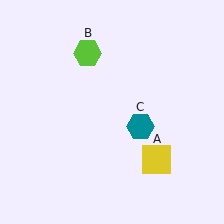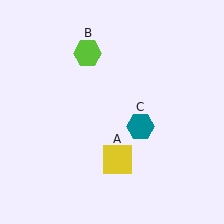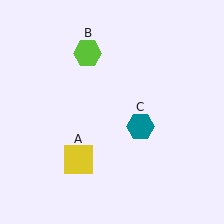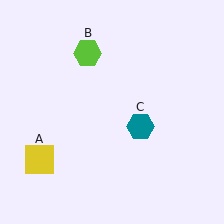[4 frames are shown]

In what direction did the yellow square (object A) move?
The yellow square (object A) moved left.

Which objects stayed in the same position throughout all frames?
Lime hexagon (object B) and teal hexagon (object C) remained stationary.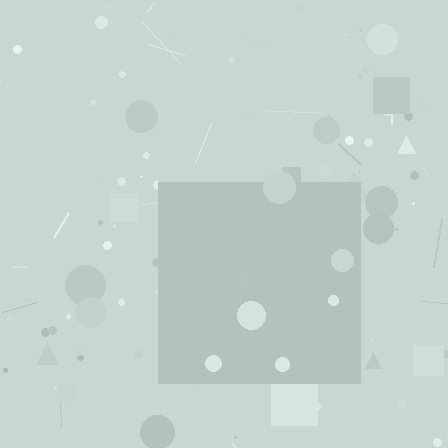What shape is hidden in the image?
A square is hidden in the image.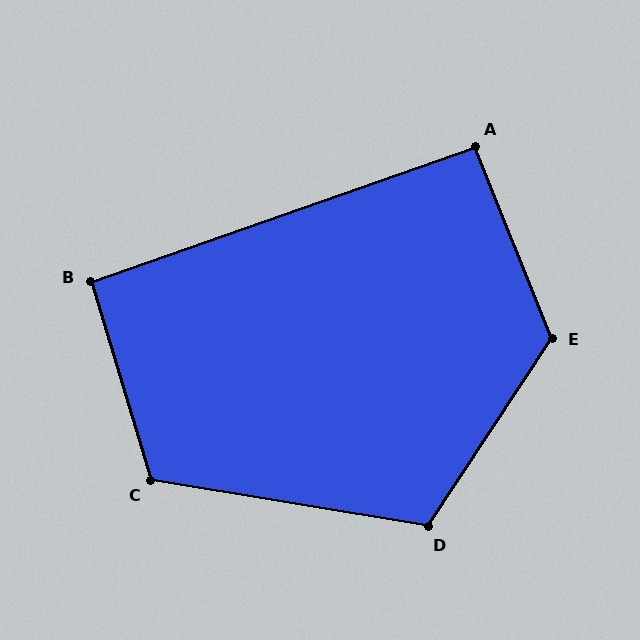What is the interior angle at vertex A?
Approximately 92 degrees (approximately right).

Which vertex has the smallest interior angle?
B, at approximately 92 degrees.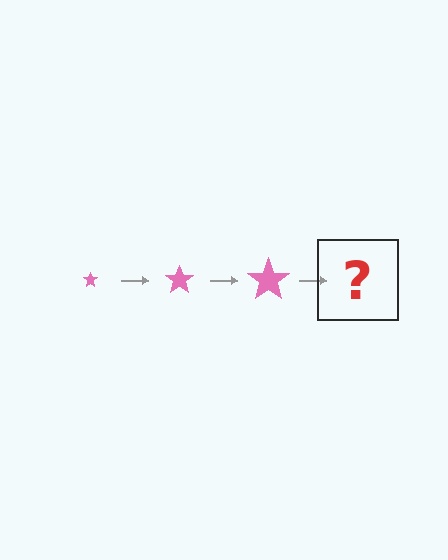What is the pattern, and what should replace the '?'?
The pattern is that the star gets progressively larger each step. The '?' should be a pink star, larger than the previous one.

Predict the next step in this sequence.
The next step is a pink star, larger than the previous one.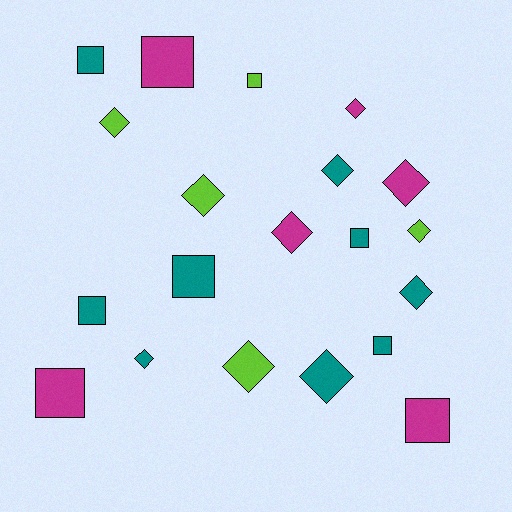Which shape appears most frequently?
Diamond, with 11 objects.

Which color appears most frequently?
Teal, with 9 objects.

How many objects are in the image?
There are 20 objects.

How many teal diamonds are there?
There are 4 teal diamonds.